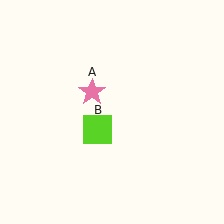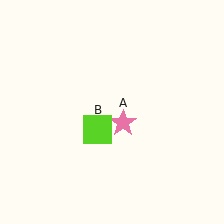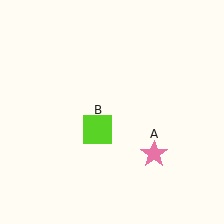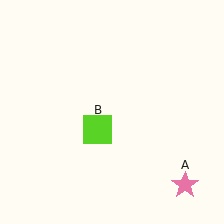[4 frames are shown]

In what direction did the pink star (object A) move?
The pink star (object A) moved down and to the right.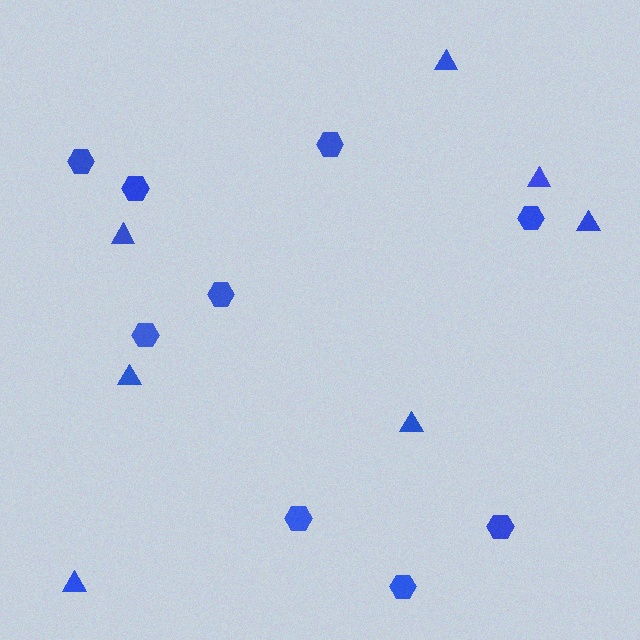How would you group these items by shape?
There are 2 groups: one group of hexagons (9) and one group of triangles (7).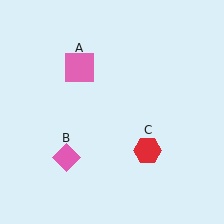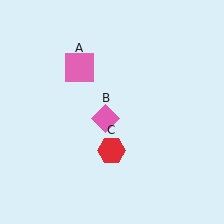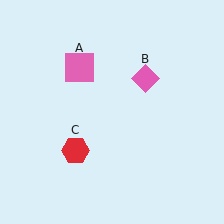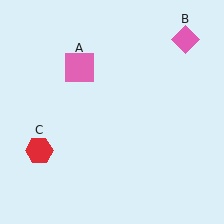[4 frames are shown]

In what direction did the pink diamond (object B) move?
The pink diamond (object B) moved up and to the right.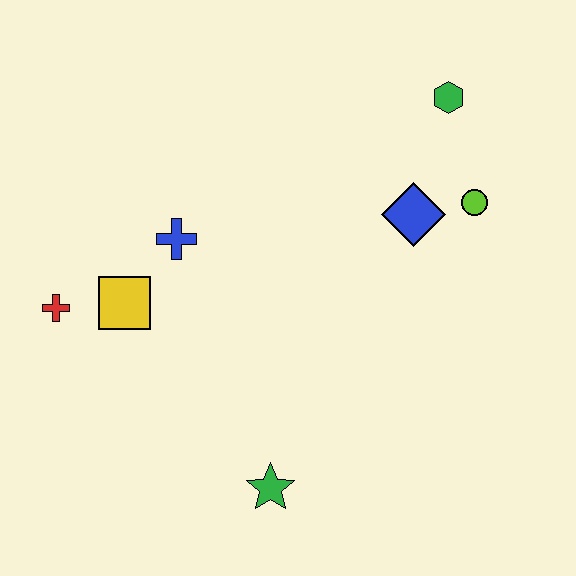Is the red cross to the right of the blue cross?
No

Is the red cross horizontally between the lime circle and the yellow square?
No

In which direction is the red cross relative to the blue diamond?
The red cross is to the left of the blue diamond.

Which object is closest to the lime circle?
The blue diamond is closest to the lime circle.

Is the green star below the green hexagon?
Yes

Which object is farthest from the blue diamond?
The red cross is farthest from the blue diamond.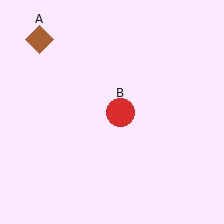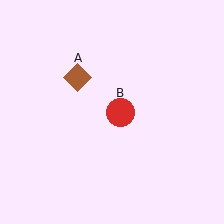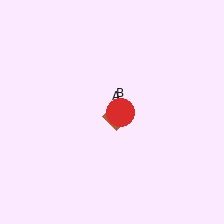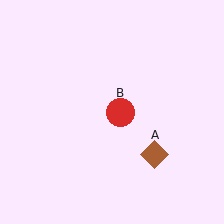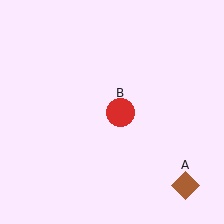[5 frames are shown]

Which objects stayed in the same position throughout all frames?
Red circle (object B) remained stationary.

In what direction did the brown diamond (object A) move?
The brown diamond (object A) moved down and to the right.